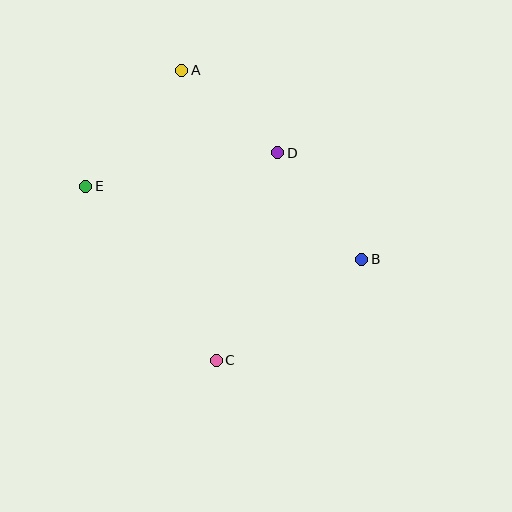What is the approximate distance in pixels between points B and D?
The distance between B and D is approximately 136 pixels.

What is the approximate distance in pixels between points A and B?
The distance between A and B is approximately 261 pixels.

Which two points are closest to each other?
Points A and D are closest to each other.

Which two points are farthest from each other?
Points A and C are farthest from each other.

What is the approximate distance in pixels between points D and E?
The distance between D and E is approximately 195 pixels.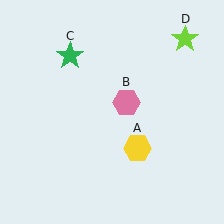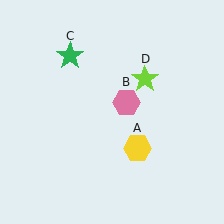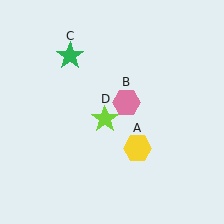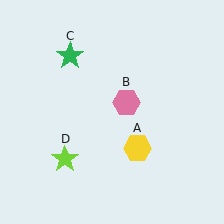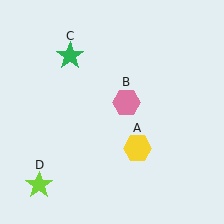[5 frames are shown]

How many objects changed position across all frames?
1 object changed position: lime star (object D).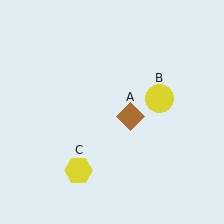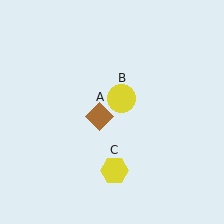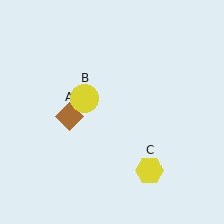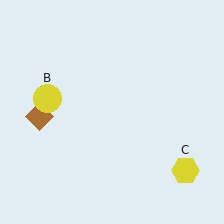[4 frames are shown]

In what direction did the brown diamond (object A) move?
The brown diamond (object A) moved left.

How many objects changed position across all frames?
3 objects changed position: brown diamond (object A), yellow circle (object B), yellow hexagon (object C).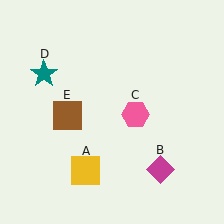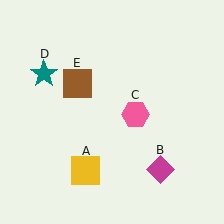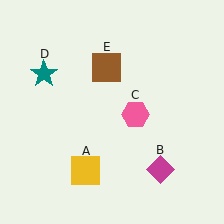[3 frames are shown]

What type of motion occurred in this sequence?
The brown square (object E) rotated clockwise around the center of the scene.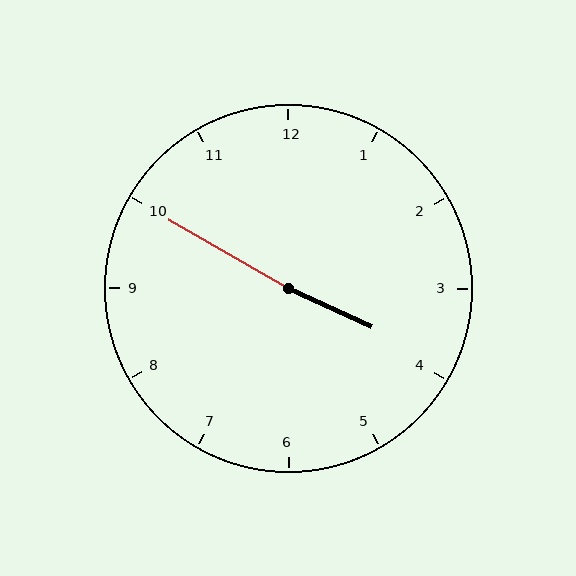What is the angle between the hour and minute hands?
Approximately 175 degrees.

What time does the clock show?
3:50.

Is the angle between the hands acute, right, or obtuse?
It is obtuse.